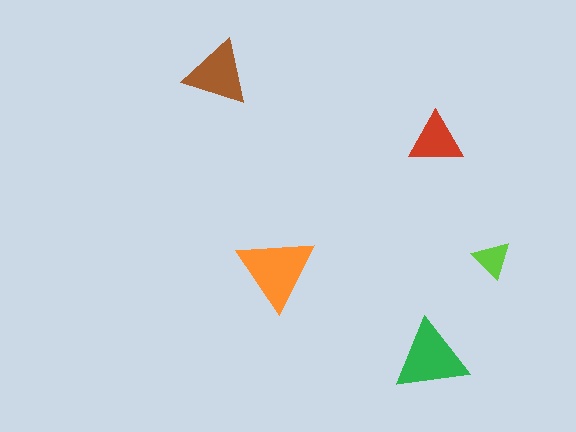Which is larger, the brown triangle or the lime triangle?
The brown one.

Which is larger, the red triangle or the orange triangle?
The orange one.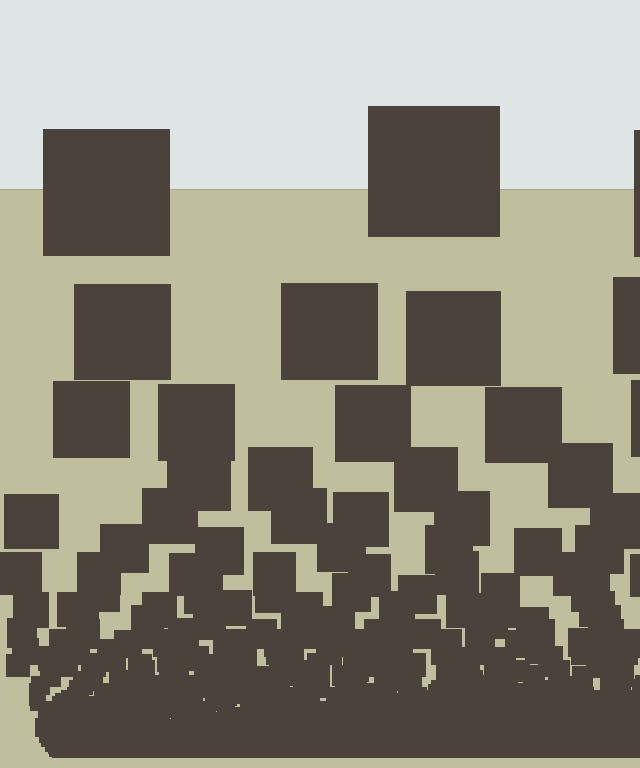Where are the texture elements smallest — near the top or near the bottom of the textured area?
Near the bottom.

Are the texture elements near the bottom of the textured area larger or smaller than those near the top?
Smaller. The gradient is inverted — elements near the bottom are smaller and denser.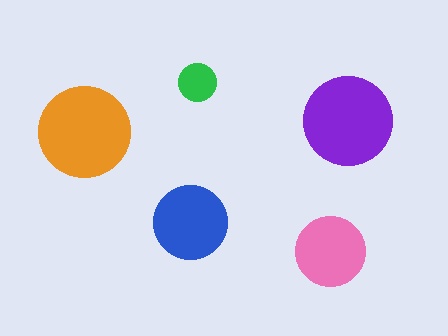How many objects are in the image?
There are 5 objects in the image.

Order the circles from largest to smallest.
the orange one, the purple one, the blue one, the pink one, the green one.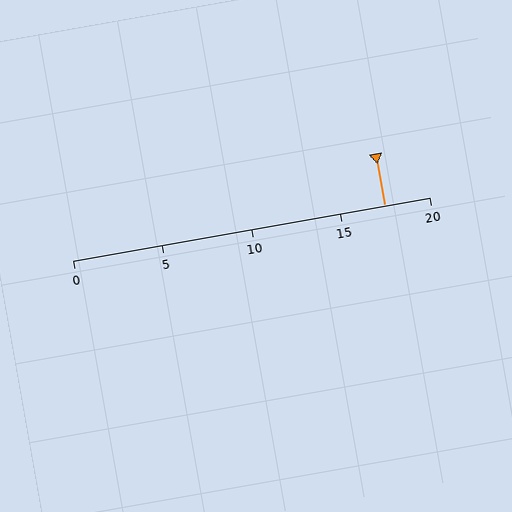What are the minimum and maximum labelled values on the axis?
The axis runs from 0 to 20.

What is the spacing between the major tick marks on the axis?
The major ticks are spaced 5 apart.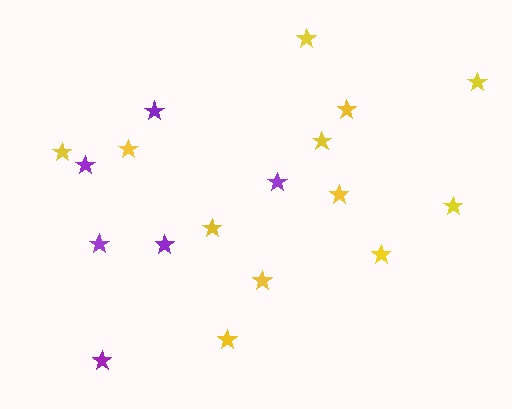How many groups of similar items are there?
There are 2 groups: one group of purple stars (6) and one group of yellow stars (12).